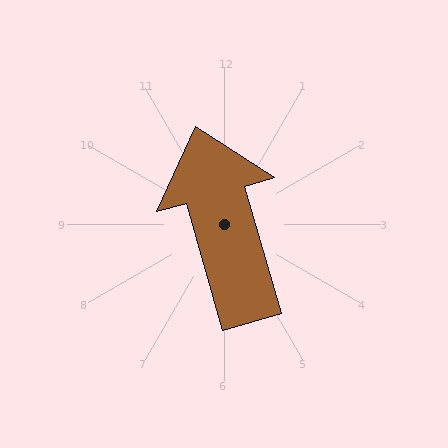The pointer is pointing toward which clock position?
Roughly 11 o'clock.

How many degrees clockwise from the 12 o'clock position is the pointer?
Approximately 344 degrees.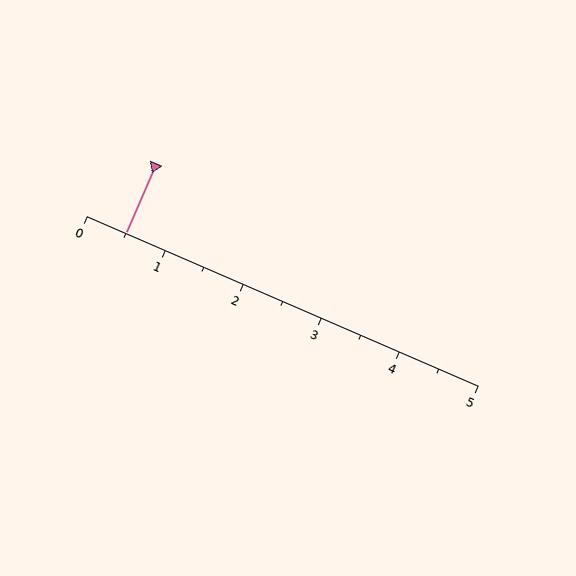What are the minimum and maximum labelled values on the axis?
The axis runs from 0 to 5.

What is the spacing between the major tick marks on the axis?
The major ticks are spaced 1 apart.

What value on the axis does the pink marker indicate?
The marker indicates approximately 0.5.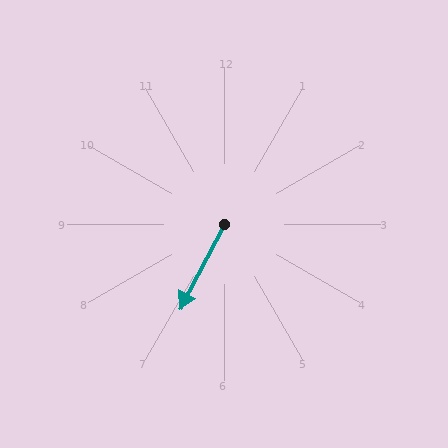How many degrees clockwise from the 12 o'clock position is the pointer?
Approximately 208 degrees.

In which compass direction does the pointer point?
Southwest.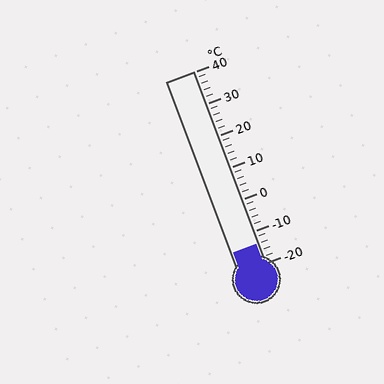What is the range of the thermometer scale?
The thermometer scale ranges from -20°C to 40°C.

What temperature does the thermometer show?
The thermometer shows approximately -14°C.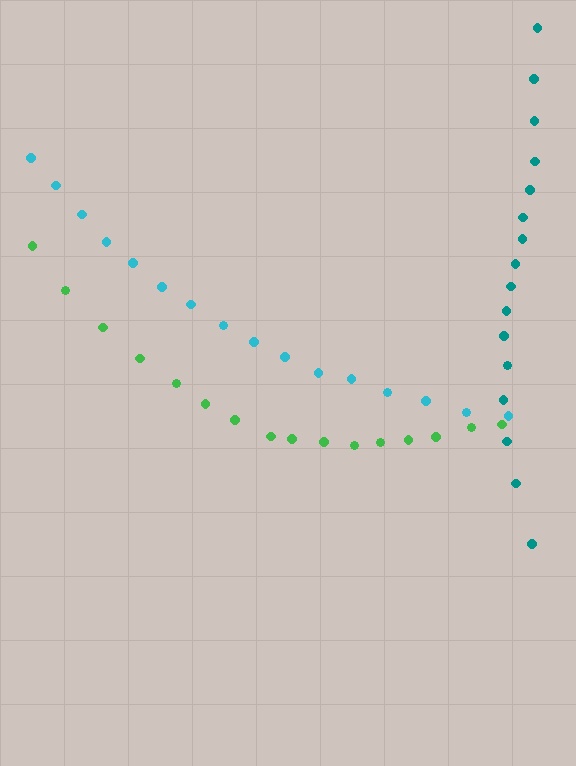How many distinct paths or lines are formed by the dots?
There are 3 distinct paths.